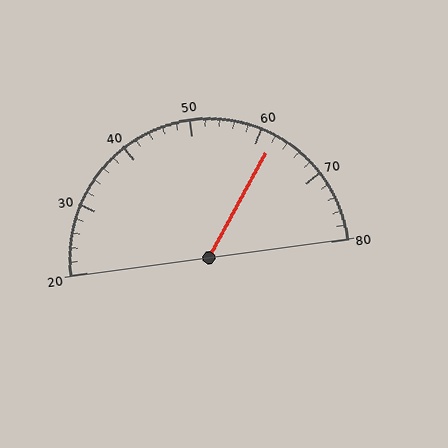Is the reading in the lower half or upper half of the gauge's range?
The reading is in the upper half of the range (20 to 80).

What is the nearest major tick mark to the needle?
The nearest major tick mark is 60.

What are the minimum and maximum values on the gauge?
The gauge ranges from 20 to 80.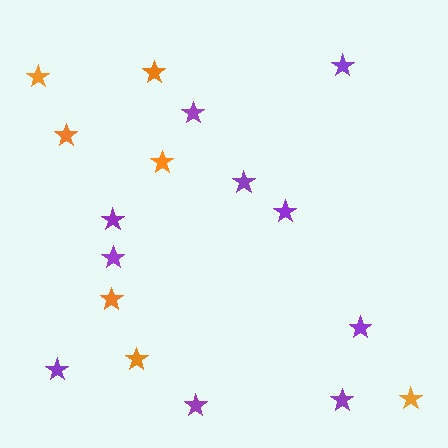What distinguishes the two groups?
There are 2 groups: one group of purple stars (10) and one group of orange stars (7).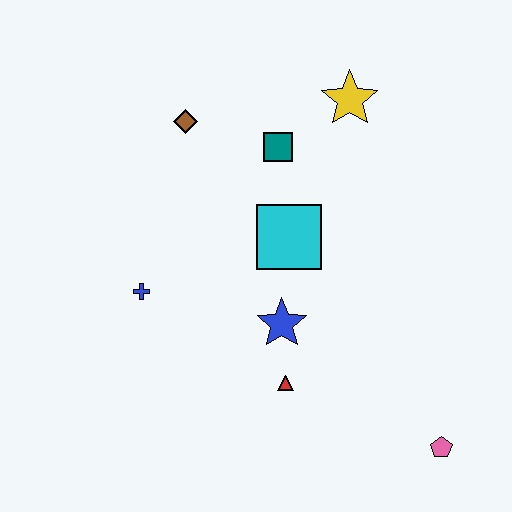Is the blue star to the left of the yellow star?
Yes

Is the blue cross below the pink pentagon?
No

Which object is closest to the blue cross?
The blue star is closest to the blue cross.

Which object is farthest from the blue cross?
The pink pentagon is farthest from the blue cross.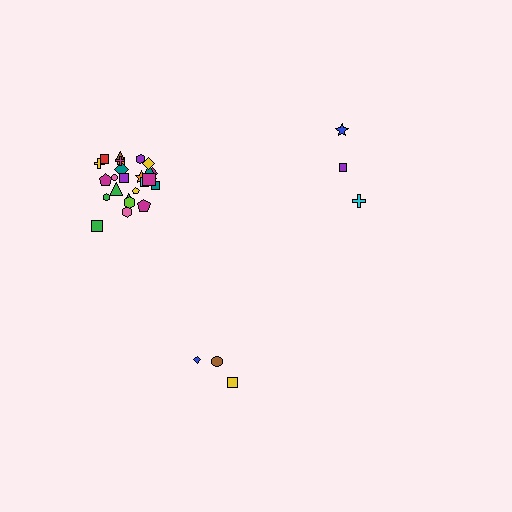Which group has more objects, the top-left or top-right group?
The top-left group.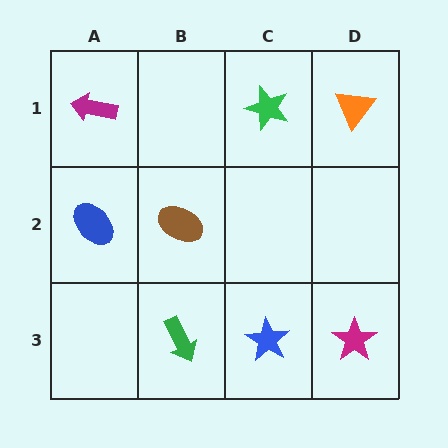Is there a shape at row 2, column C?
No, that cell is empty.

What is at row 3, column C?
A blue star.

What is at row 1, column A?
A magenta arrow.